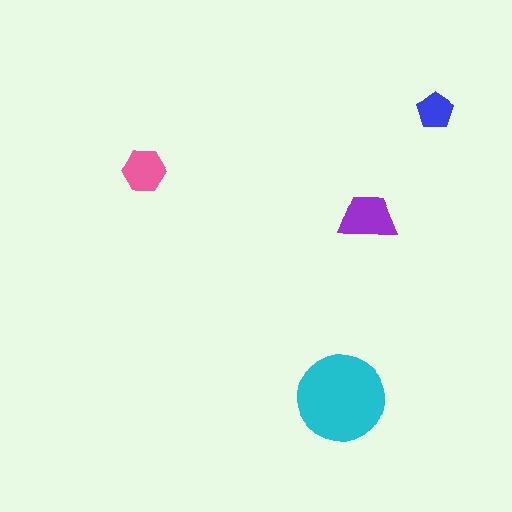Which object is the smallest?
The blue pentagon.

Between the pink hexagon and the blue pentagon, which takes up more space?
The pink hexagon.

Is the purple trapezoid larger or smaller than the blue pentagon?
Larger.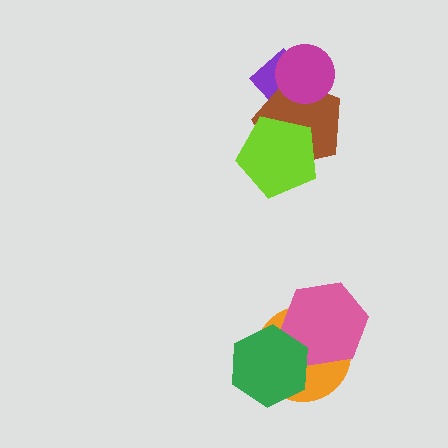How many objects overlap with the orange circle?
2 objects overlap with the orange circle.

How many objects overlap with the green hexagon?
2 objects overlap with the green hexagon.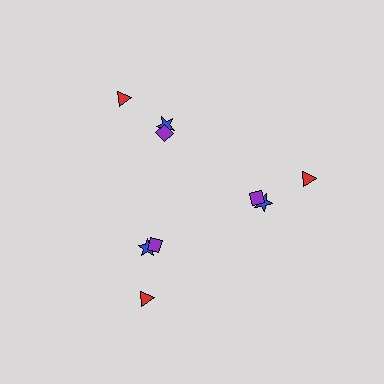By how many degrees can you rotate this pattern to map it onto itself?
The pattern maps onto itself every 120 degrees of rotation.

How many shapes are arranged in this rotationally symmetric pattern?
There are 9 shapes, arranged in 3 groups of 3.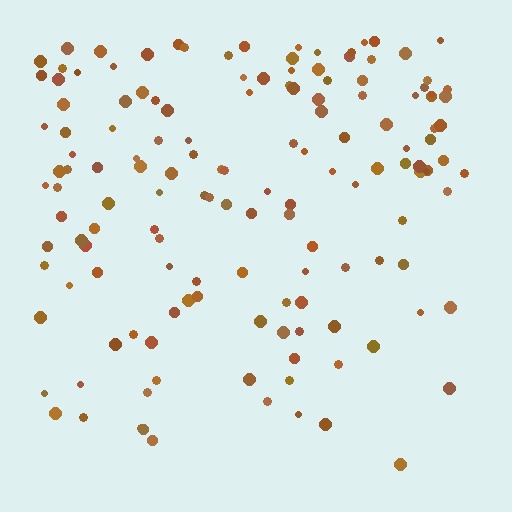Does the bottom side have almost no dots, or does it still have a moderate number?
Still a moderate number, just noticeably fewer than the top.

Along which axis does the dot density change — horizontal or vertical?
Vertical.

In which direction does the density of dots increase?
From bottom to top, with the top side densest.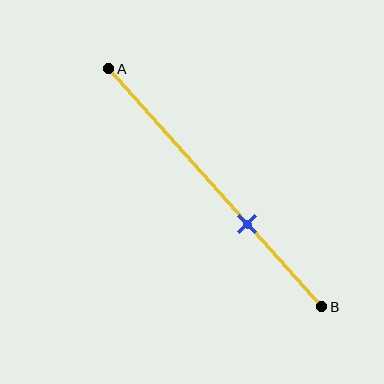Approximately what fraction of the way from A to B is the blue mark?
The blue mark is approximately 65% of the way from A to B.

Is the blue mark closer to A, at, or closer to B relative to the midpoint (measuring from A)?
The blue mark is closer to point B than the midpoint of segment AB.